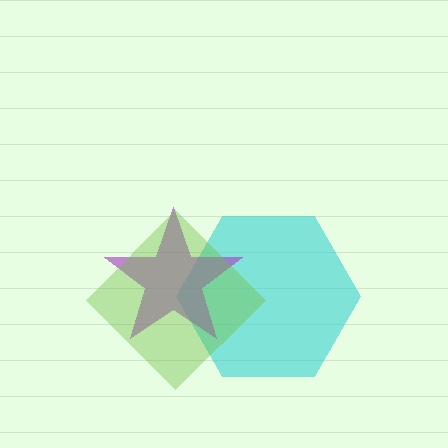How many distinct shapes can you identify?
There are 3 distinct shapes: a cyan hexagon, a purple star, a lime diamond.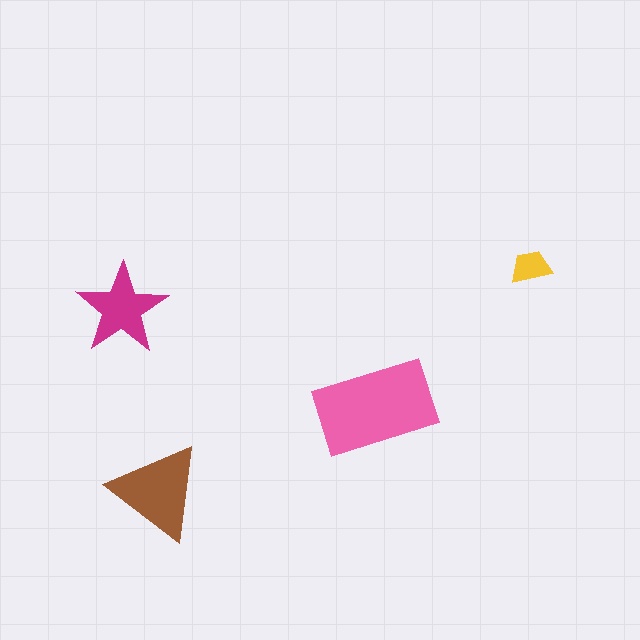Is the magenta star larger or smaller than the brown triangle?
Smaller.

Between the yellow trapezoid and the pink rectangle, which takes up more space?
The pink rectangle.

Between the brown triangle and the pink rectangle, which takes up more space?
The pink rectangle.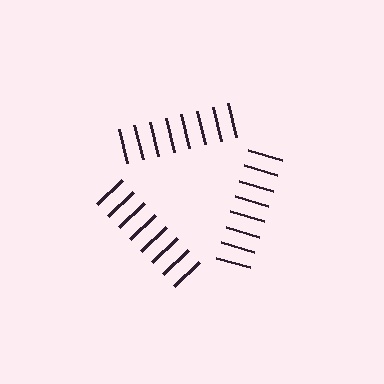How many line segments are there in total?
24 — 8 along each of the 3 edges.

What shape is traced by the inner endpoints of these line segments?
An illusory triangle — the line segments terminate on its edges but no continuous stroke is drawn.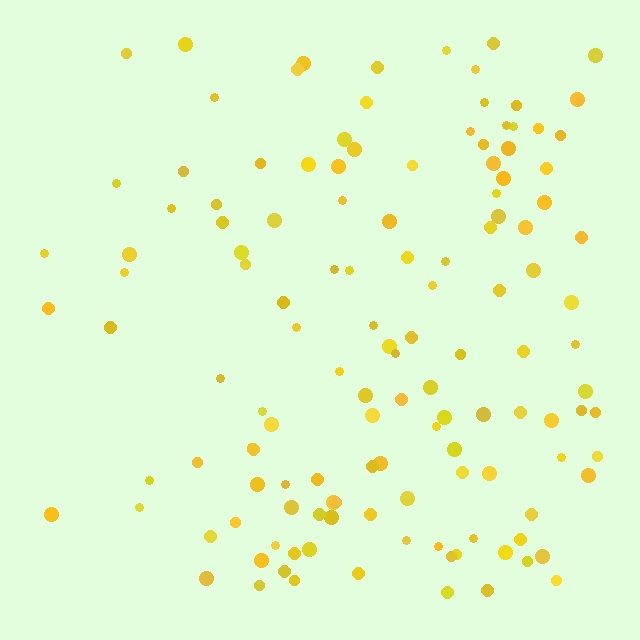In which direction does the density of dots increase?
From left to right, with the right side densest.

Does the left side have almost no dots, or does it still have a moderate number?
Still a moderate number, just noticeably fewer than the right.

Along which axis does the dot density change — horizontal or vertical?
Horizontal.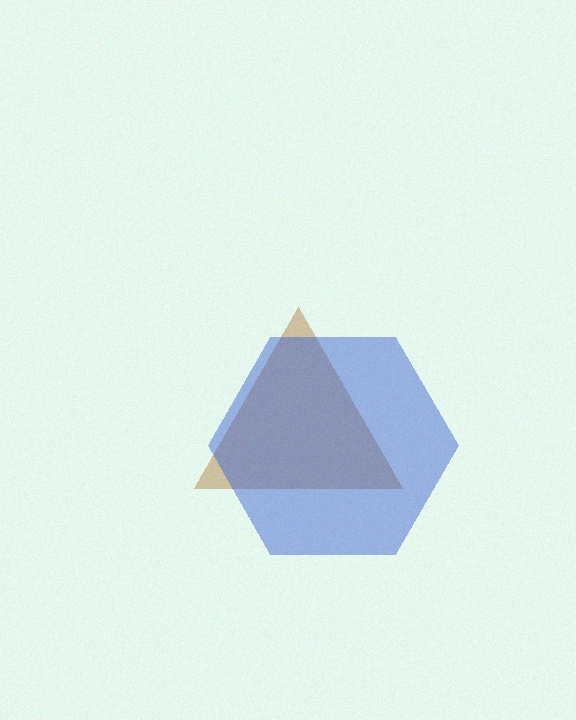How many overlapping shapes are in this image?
There are 2 overlapping shapes in the image.